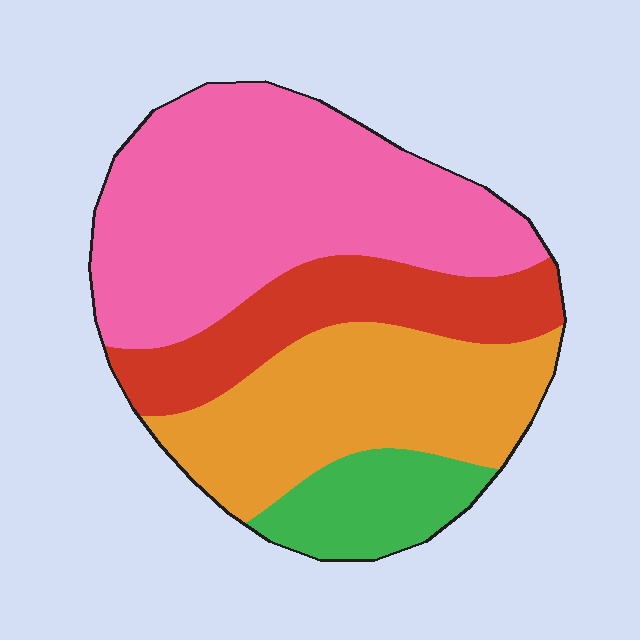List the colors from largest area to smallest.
From largest to smallest: pink, orange, red, green.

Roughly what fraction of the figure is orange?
Orange covers about 30% of the figure.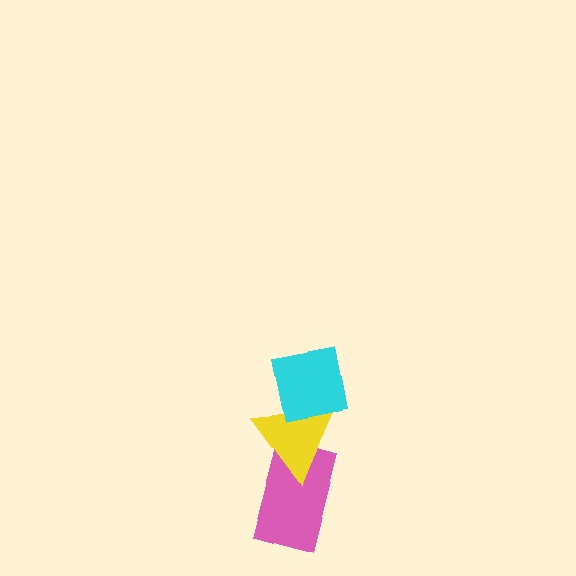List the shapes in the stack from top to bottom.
From top to bottom: the cyan square, the yellow triangle, the pink rectangle.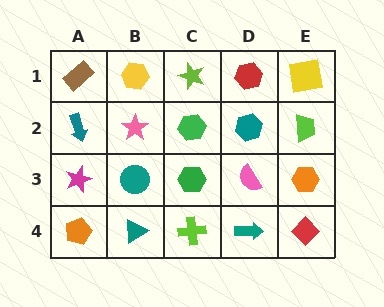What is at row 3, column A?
A magenta star.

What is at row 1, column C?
A lime star.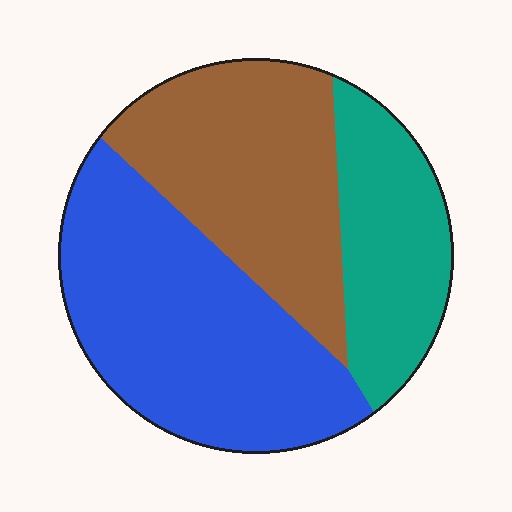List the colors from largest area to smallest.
From largest to smallest: blue, brown, teal.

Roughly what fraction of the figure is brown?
Brown covers around 35% of the figure.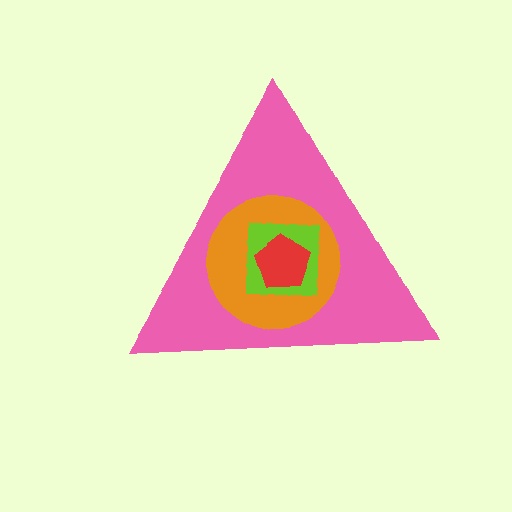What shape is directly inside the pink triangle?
The orange circle.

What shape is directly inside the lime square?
The red pentagon.